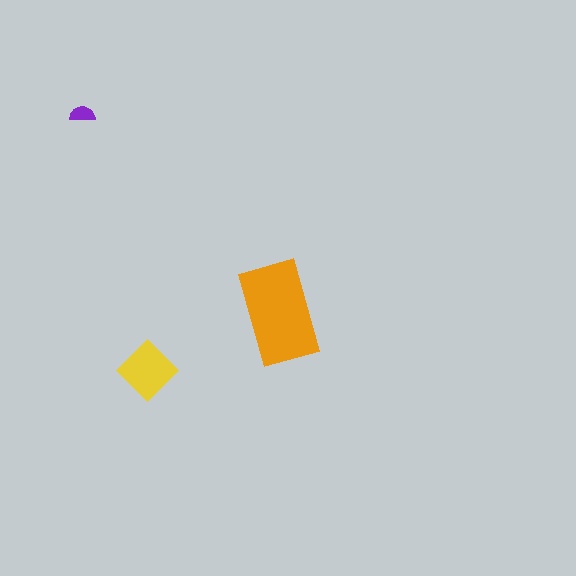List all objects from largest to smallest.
The orange rectangle, the yellow diamond, the purple semicircle.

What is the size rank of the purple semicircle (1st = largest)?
3rd.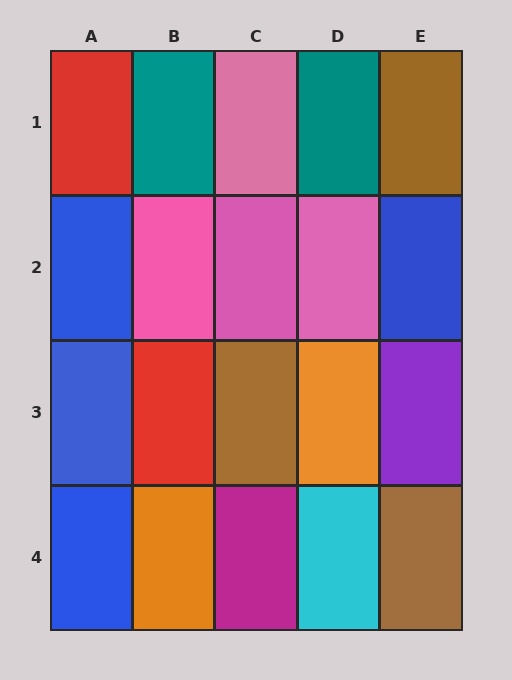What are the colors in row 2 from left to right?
Blue, pink, pink, pink, blue.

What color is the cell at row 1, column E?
Brown.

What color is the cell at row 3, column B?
Red.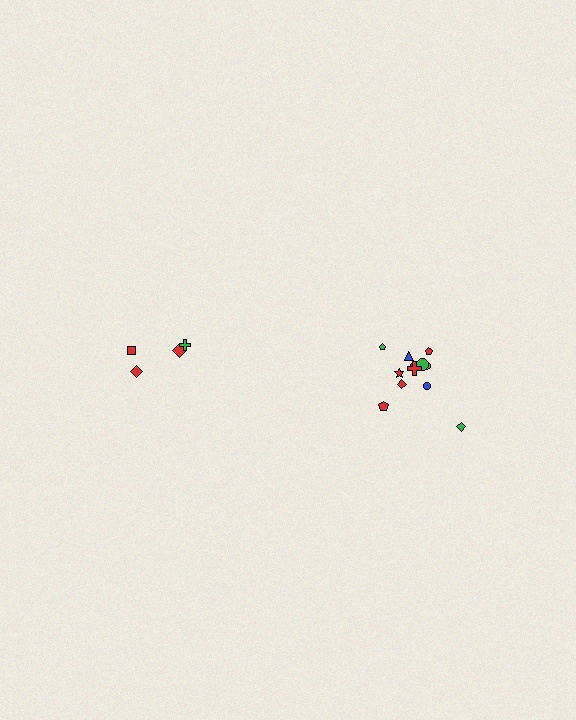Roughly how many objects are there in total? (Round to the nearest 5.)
Roughly 15 objects in total.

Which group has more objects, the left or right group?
The right group.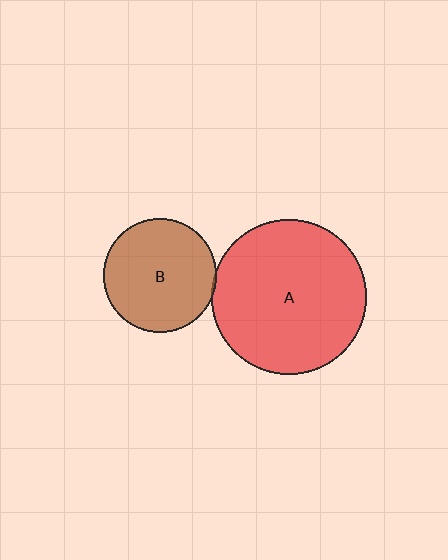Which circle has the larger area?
Circle A (red).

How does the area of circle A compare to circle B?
Approximately 1.9 times.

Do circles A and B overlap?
Yes.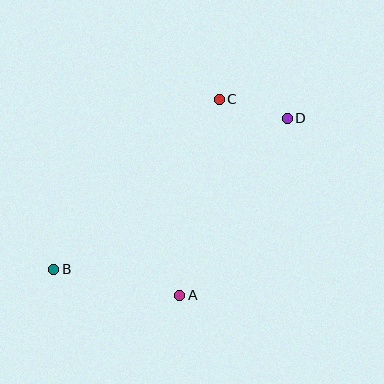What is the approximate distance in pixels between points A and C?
The distance between A and C is approximately 200 pixels.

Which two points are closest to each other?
Points C and D are closest to each other.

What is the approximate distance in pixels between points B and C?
The distance between B and C is approximately 237 pixels.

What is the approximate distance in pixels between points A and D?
The distance between A and D is approximately 207 pixels.